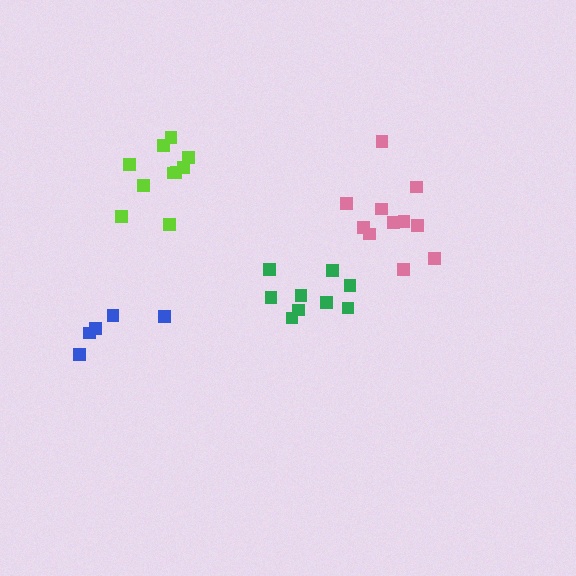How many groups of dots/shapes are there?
There are 4 groups.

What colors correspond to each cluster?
The clusters are colored: pink, green, lime, blue.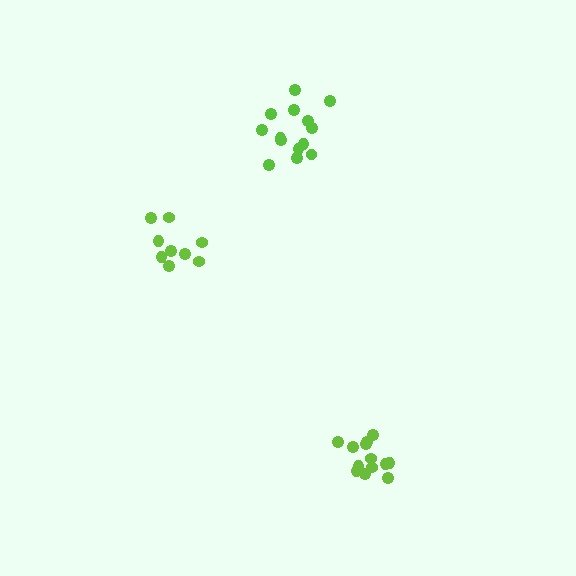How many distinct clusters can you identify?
There are 3 distinct clusters.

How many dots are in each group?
Group 1: 13 dots, Group 2: 9 dots, Group 3: 14 dots (36 total).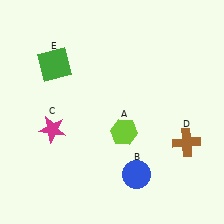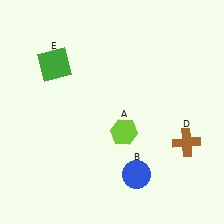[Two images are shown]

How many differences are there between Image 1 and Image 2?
There is 1 difference between the two images.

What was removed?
The magenta star (C) was removed in Image 2.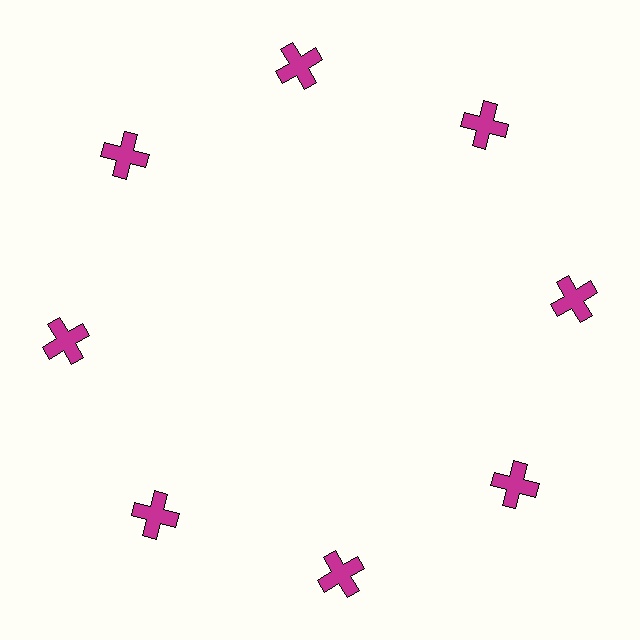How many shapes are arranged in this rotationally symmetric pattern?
There are 8 shapes, arranged in 8 groups of 1.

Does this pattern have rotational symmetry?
Yes, this pattern has 8-fold rotational symmetry. It looks the same after rotating 45 degrees around the center.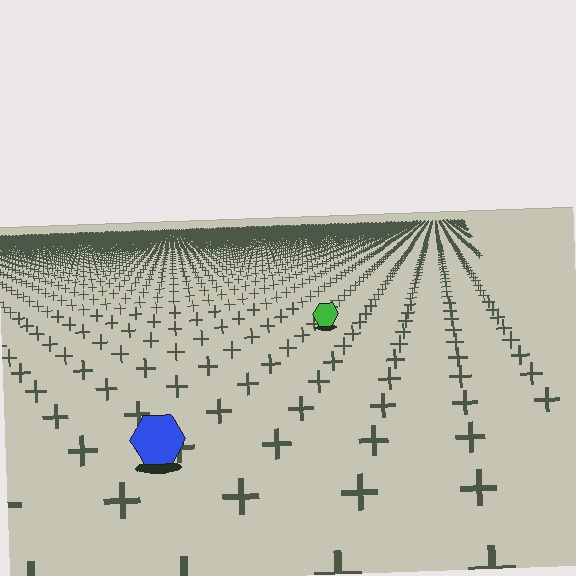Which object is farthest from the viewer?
The green hexagon is farthest from the viewer. It appears smaller and the ground texture around it is denser.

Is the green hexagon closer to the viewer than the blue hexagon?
No. The blue hexagon is closer — you can tell from the texture gradient: the ground texture is coarser near it.